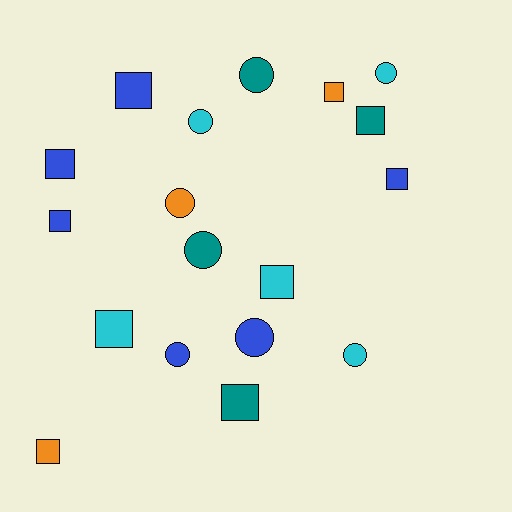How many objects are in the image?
There are 18 objects.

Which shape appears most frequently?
Square, with 10 objects.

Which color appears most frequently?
Blue, with 6 objects.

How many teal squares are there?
There are 2 teal squares.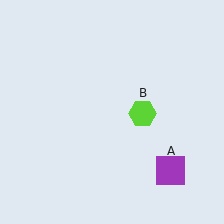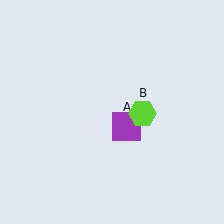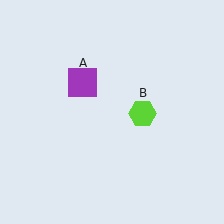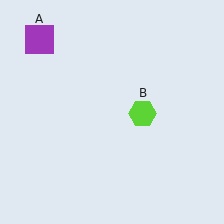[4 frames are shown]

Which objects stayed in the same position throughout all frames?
Lime hexagon (object B) remained stationary.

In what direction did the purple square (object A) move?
The purple square (object A) moved up and to the left.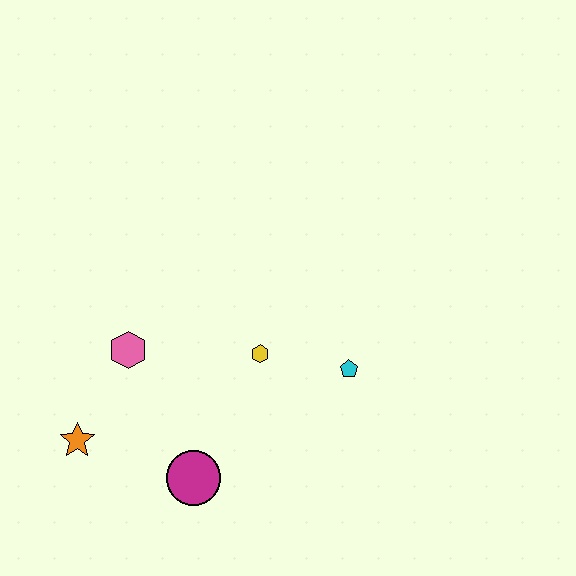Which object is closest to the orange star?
The pink hexagon is closest to the orange star.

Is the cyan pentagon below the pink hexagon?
Yes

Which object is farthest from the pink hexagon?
The cyan pentagon is farthest from the pink hexagon.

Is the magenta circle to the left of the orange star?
No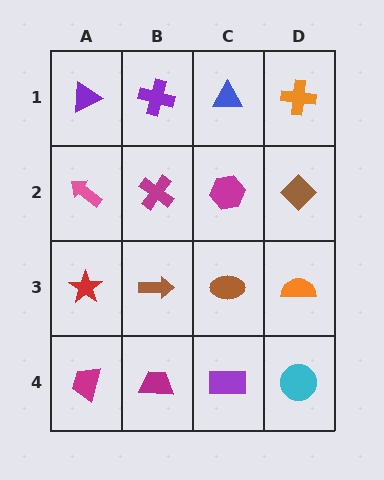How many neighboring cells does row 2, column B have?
4.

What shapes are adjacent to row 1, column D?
A brown diamond (row 2, column D), a blue triangle (row 1, column C).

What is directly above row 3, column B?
A magenta cross.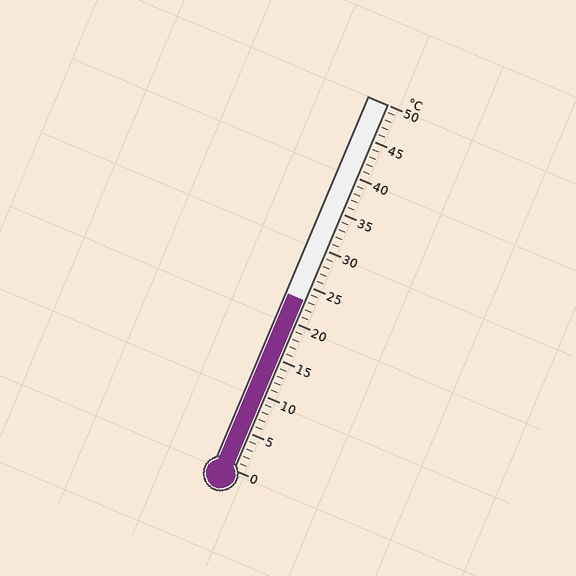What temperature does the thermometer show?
The thermometer shows approximately 23°C.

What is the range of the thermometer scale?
The thermometer scale ranges from 0°C to 50°C.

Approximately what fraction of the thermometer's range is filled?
The thermometer is filled to approximately 45% of its range.